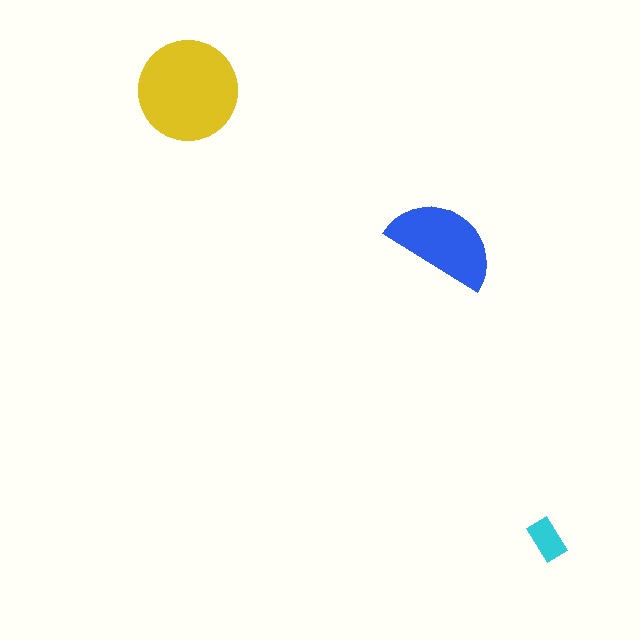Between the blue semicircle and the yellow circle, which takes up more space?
The yellow circle.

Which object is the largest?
The yellow circle.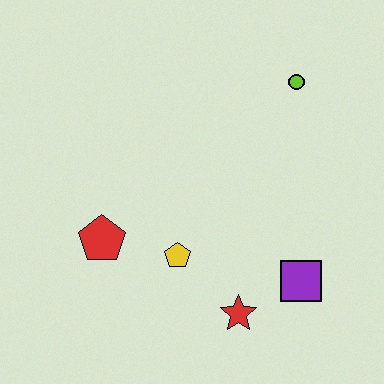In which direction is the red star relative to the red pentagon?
The red star is to the right of the red pentagon.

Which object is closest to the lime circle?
The purple square is closest to the lime circle.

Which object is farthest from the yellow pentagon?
The lime circle is farthest from the yellow pentagon.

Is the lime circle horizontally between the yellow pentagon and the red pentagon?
No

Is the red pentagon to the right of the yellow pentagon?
No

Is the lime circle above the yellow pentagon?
Yes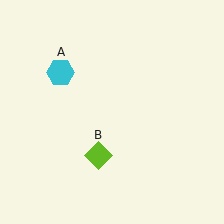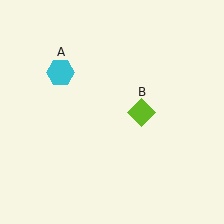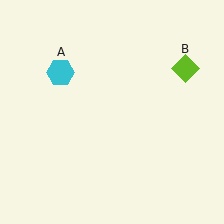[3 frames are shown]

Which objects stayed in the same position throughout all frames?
Cyan hexagon (object A) remained stationary.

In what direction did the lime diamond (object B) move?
The lime diamond (object B) moved up and to the right.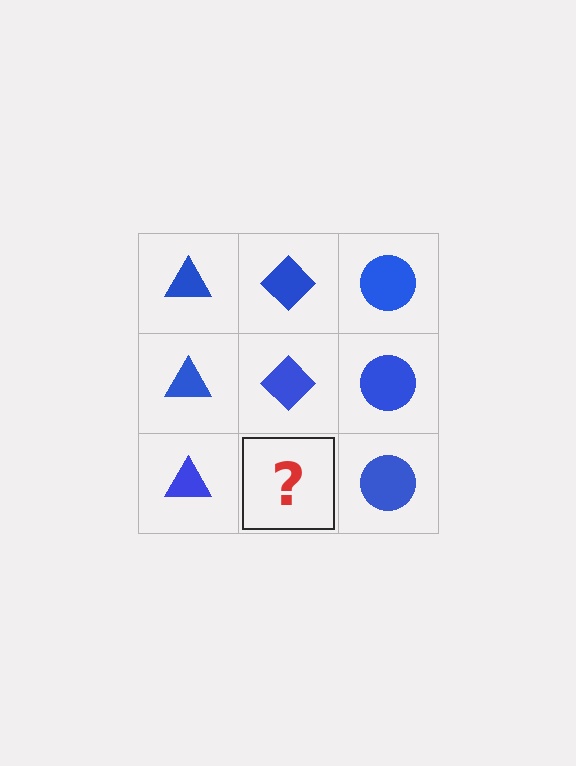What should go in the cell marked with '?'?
The missing cell should contain a blue diamond.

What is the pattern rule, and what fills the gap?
The rule is that each column has a consistent shape. The gap should be filled with a blue diamond.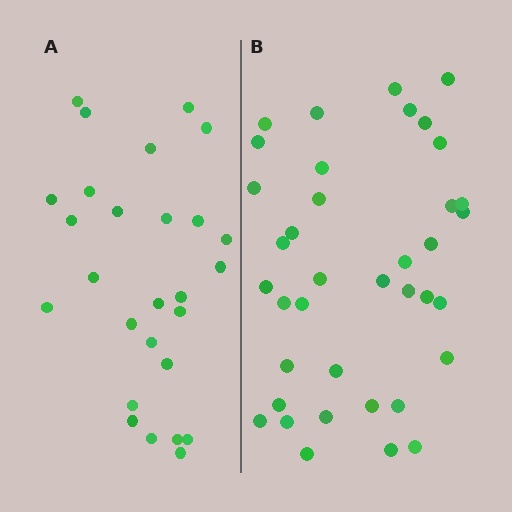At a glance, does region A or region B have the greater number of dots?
Region B (the right region) has more dots.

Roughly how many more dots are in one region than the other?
Region B has roughly 12 or so more dots than region A.